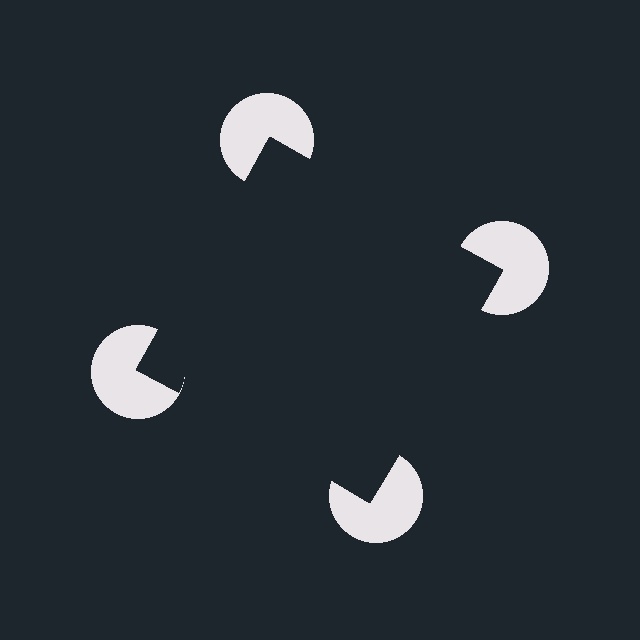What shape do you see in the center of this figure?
An illusory square — its edges are inferred from the aligned wedge cuts in the pac-man discs, not physically drawn.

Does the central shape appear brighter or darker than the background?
It typically appears slightly darker than the background, even though no actual brightness change is drawn.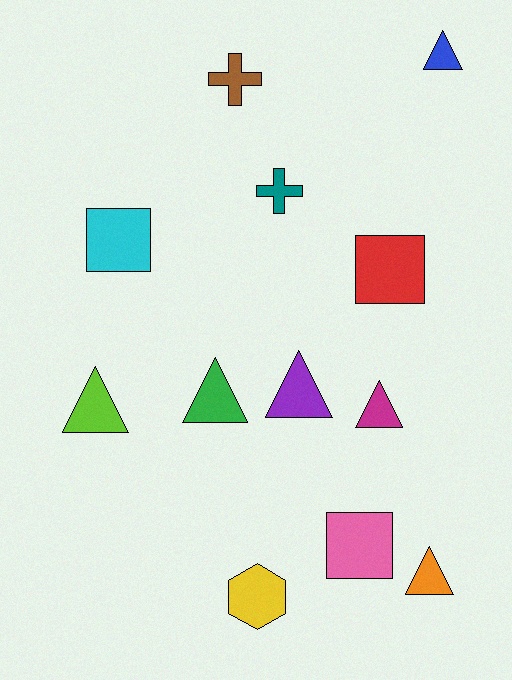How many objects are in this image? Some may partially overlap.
There are 12 objects.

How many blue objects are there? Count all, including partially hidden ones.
There is 1 blue object.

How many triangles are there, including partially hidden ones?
There are 6 triangles.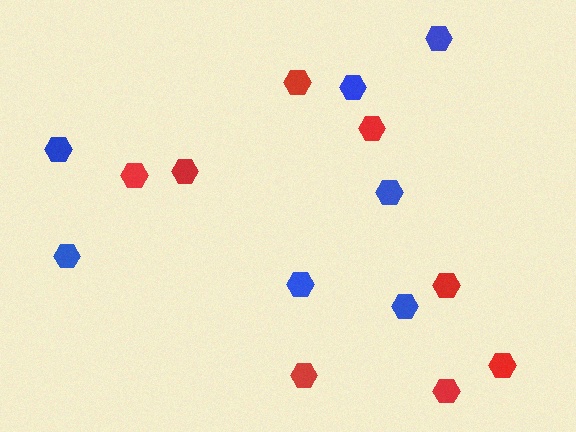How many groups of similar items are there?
There are 2 groups: one group of red hexagons (8) and one group of blue hexagons (7).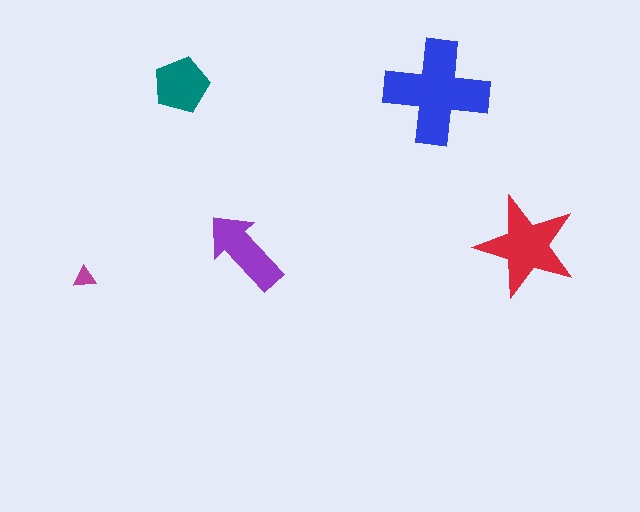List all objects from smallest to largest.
The magenta triangle, the teal pentagon, the purple arrow, the red star, the blue cross.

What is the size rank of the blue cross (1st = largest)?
1st.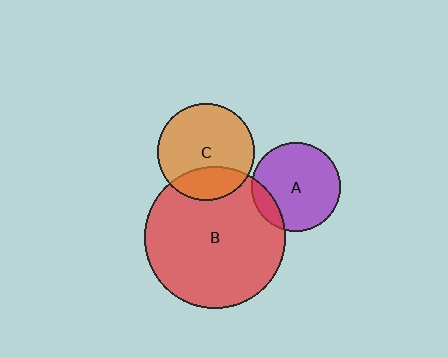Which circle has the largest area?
Circle B (red).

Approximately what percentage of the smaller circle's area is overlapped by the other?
Approximately 25%.